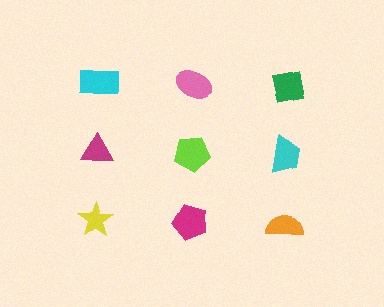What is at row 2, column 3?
A cyan trapezoid.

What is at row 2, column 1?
A magenta triangle.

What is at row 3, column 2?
A magenta pentagon.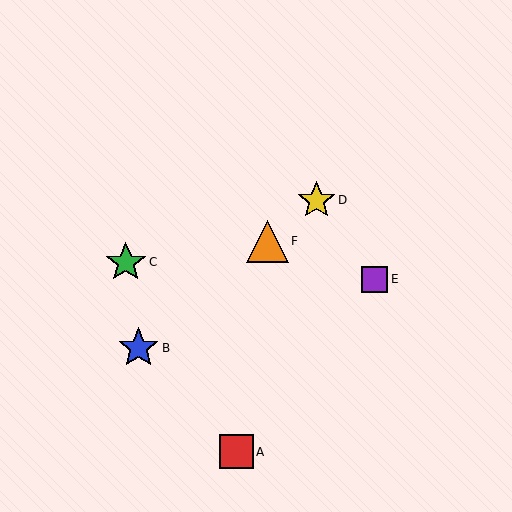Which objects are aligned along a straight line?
Objects B, D, F are aligned along a straight line.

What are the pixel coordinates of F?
Object F is at (267, 241).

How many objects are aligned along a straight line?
3 objects (B, D, F) are aligned along a straight line.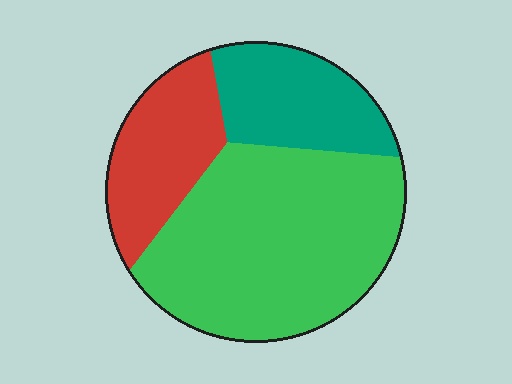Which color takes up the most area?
Green, at roughly 55%.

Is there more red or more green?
Green.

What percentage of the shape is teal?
Teal takes up about one fifth (1/5) of the shape.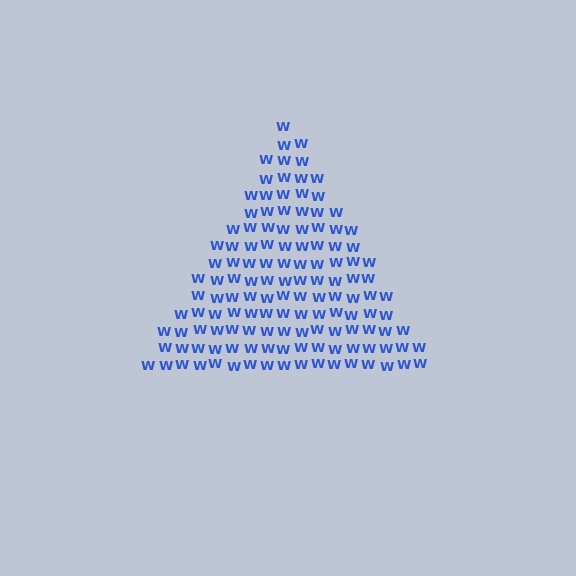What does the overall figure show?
The overall figure shows a triangle.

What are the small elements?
The small elements are letter W's.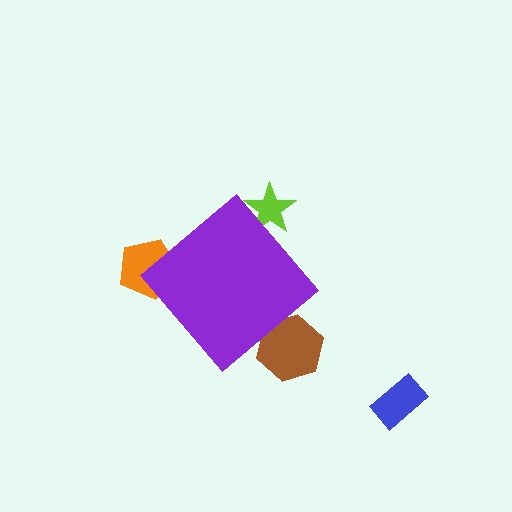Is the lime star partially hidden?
Yes, the lime star is partially hidden behind the purple diamond.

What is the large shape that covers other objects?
A purple diamond.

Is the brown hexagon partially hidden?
Yes, the brown hexagon is partially hidden behind the purple diamond.